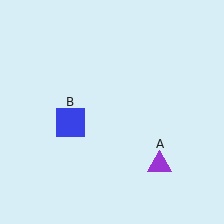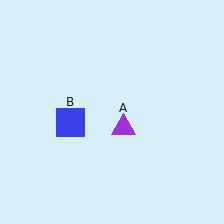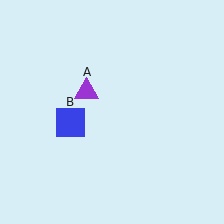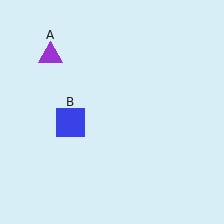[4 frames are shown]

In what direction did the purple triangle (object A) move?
The purple triangle (object A) moved up and to the left.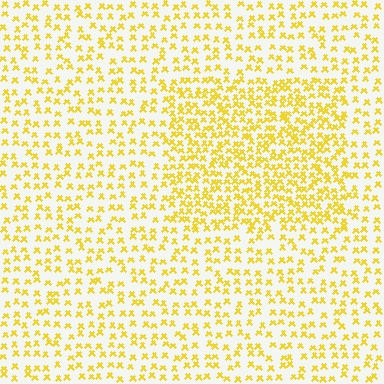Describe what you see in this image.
The image contains small yellow elements arranged at two different densities. A rectangle-shaped region is visible where the elements are more densely packed than the surrounding area.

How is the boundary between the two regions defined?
The boundary is defined by a change in element density (approximately 1.9x ratio). All elements are the same color, size, and shape.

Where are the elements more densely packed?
The elements are more densely packed inside the rectangle boundary.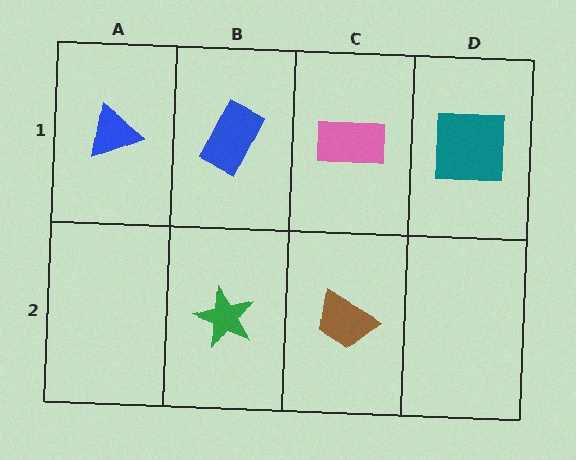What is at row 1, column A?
A blue triangle.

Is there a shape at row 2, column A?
No, that cell is empty.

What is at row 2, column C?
A brown trapezoid.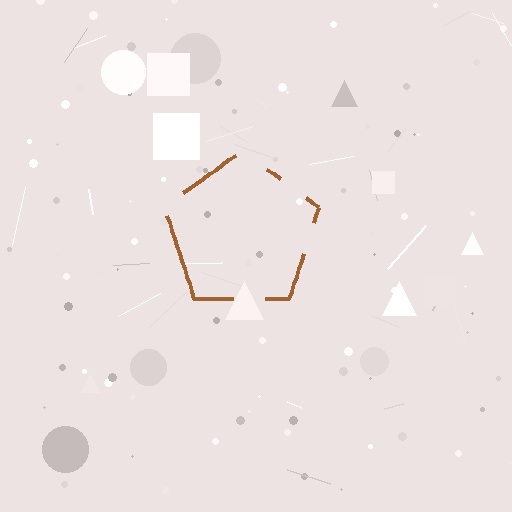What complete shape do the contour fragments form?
The contour fragments form a pentagon.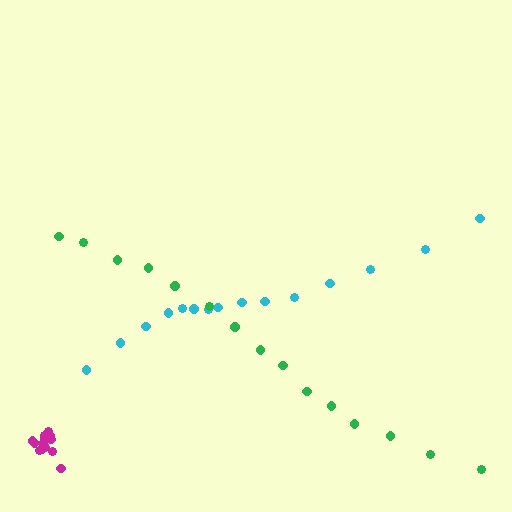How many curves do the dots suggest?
There are 3 distinct paths.